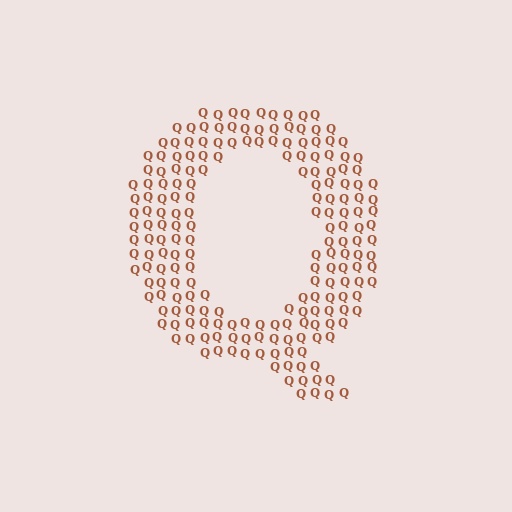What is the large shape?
The large shape is the letter Q.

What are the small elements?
The small elements are letter Q's.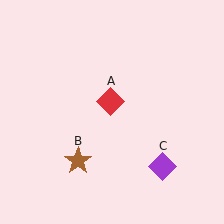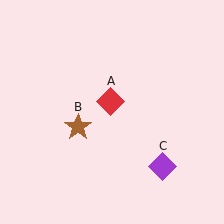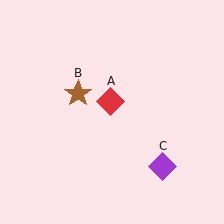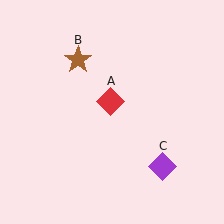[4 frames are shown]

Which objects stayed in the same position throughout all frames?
Red diamond (object A) and purple diamond (object C) remained stationary.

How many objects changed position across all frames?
1 object changed position: brown star (object B).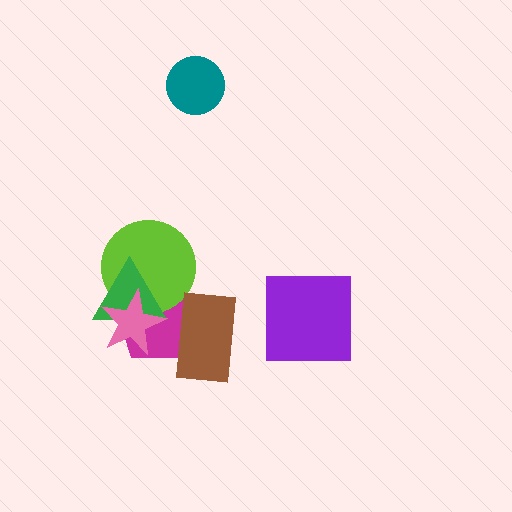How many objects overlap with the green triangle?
3 objects overlap with the green triangle.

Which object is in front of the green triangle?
The pink star is in front of the green triangle.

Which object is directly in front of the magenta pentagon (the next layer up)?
The lime circle is directly in front of the magenta pentagon.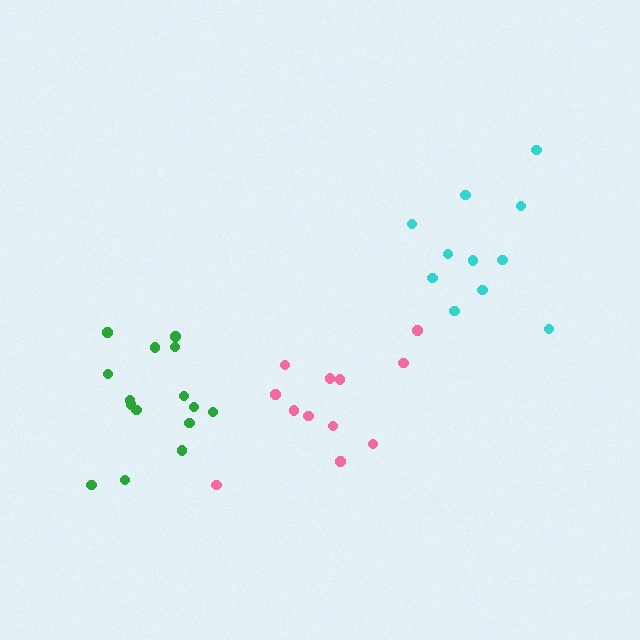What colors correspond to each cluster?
The clusters are colored: cyan, pink, green.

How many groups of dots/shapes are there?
There are 3 groups.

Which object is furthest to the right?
The cyan cluster is rightmost.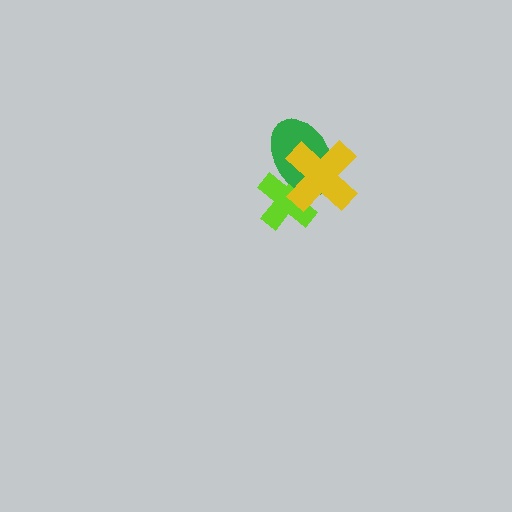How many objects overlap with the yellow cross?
2 objects overlap with the yellow cross.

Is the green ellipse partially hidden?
Yes, it is partially covered by another shape.